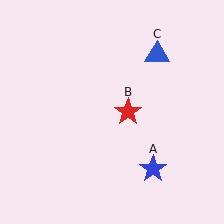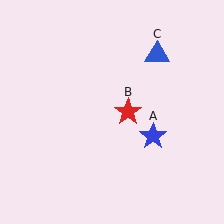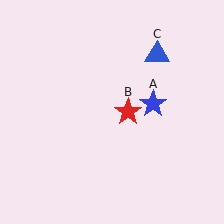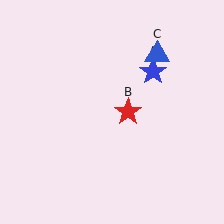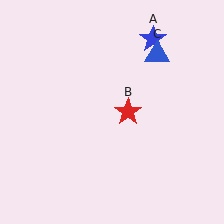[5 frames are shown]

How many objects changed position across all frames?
1 object changed position: blue star (object A).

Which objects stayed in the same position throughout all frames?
Red star (object B) and blue triangle (object C) remained stationary.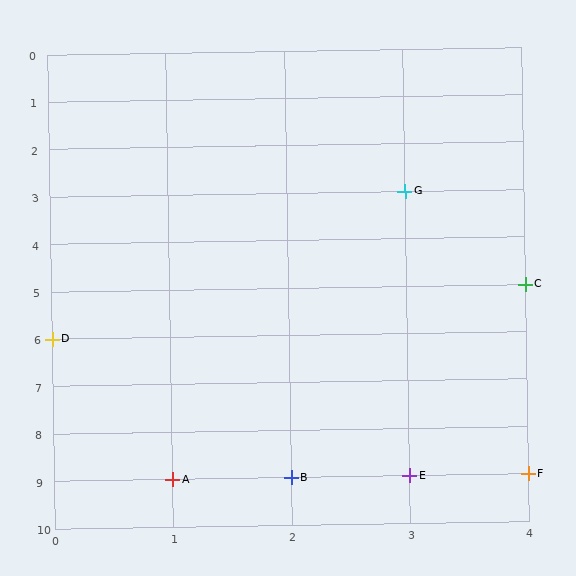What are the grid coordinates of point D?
Point D is at grid coordinates (0, 6).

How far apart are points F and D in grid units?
Points F and D are 4 columns and 3 rows apart (about 5.0 grid units diagonally).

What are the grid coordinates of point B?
Point B is at grid coordinates (2, 9).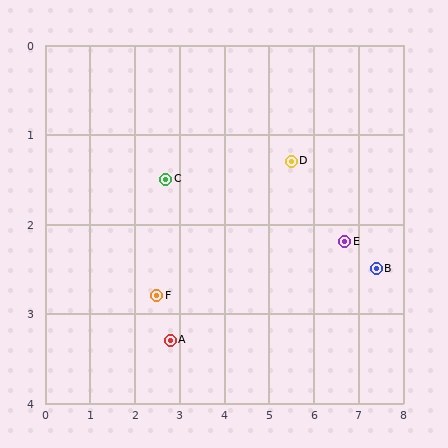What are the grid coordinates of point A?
Point A is at approximately (2.8, 3.3).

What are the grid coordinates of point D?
Point D is at approximately (5.5, 1.3).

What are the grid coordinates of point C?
Point C is at approximately (2.7, 1.5).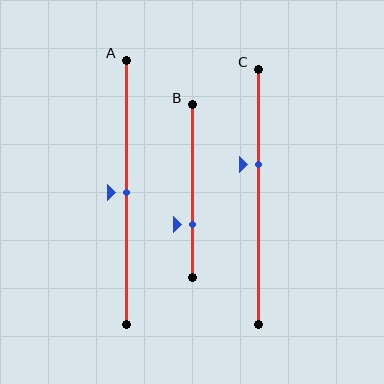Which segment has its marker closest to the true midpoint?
Segment A has its marker closest to the true midpoint.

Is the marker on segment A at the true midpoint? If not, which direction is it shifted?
Yes, the marker on segment A is at the true midpoint.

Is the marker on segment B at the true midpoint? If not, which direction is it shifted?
No, the marker on segment B is shifted downward by about 20% of the segment length.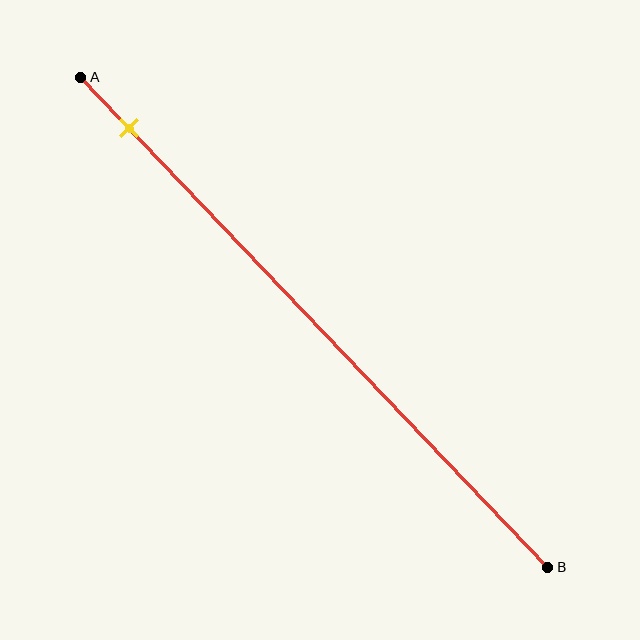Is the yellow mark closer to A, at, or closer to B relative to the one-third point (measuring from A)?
The yellow mark is closer to point A than the one-third point of segment AB.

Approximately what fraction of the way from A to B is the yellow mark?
The yellow mark is approximately 10% of the way from A to B.